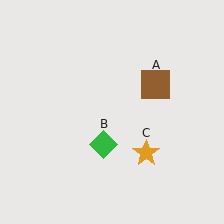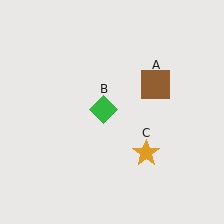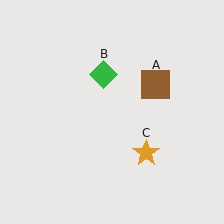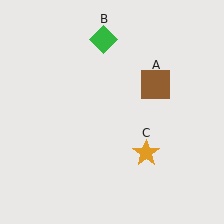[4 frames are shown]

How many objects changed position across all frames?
1 object changed position: green diamond (object B).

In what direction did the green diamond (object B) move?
The green diamond (object B) moved up.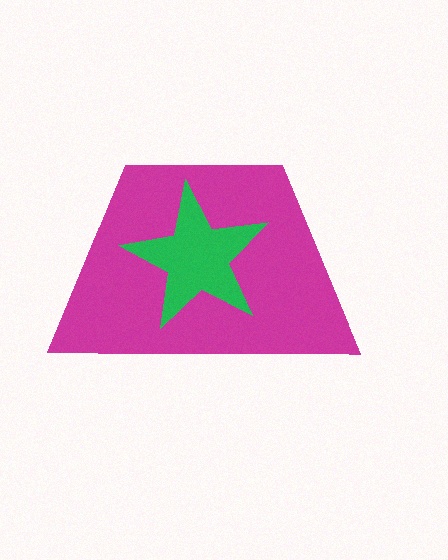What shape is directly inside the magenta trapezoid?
The green star.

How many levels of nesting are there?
2.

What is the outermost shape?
The magenta trapezoid.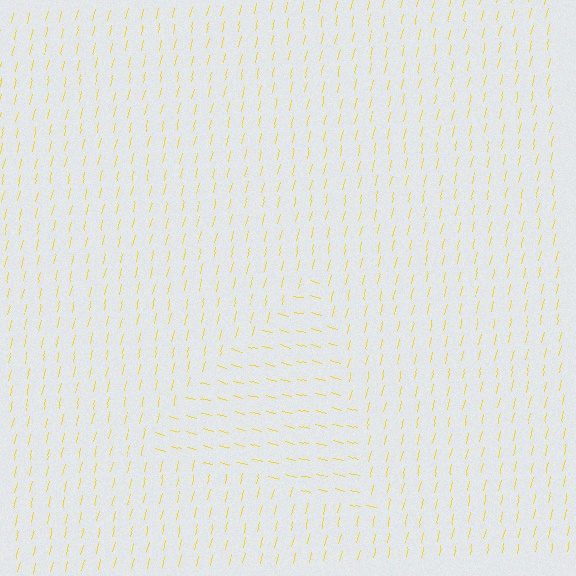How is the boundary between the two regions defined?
The boundary is defined purely by a change in line orientation (approximately 88 degrees difference). All lines are the same color and thickness.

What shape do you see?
I see a triangle.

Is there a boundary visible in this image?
Yes, there is a texture boundary formed by a change in line orientation.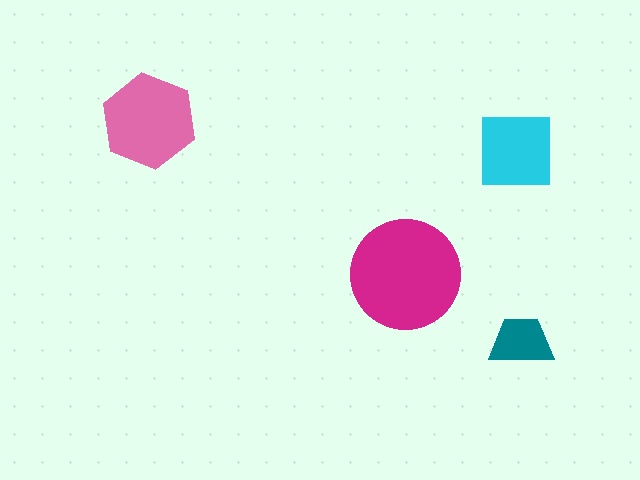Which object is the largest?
The magenta circle.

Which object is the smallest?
The teal trapezoid.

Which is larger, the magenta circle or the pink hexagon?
The magenta circle.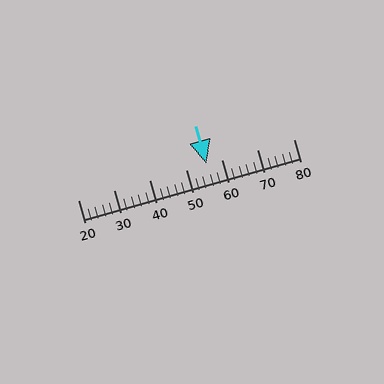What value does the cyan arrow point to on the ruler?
The cyan arrow points to approximately 56.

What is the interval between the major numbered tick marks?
The major tick marks are spaced 10 units apart.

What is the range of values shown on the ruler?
The ruler shows values from 20 to 80.